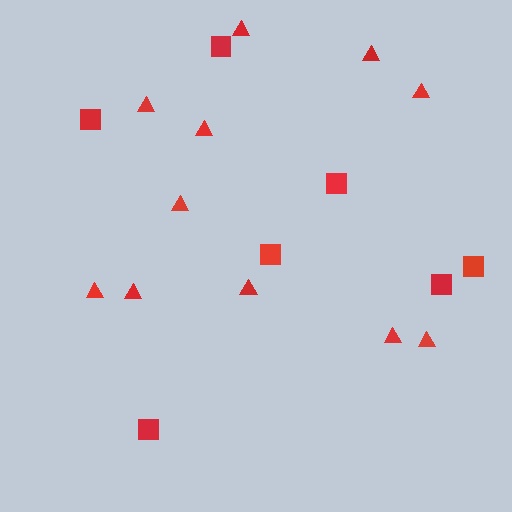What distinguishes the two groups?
There are 2 groups: one group of squares (7) and one group of triangles (11).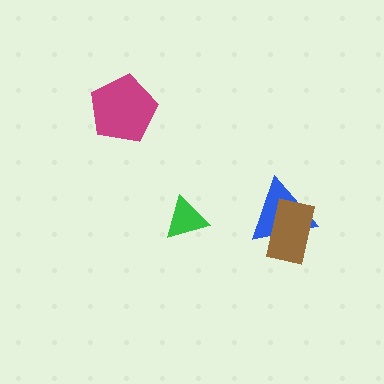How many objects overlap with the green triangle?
0 objects overlap with the green triangle.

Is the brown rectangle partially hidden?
No, no other shape covers it.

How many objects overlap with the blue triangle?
1 object overlaps with the blue triangle.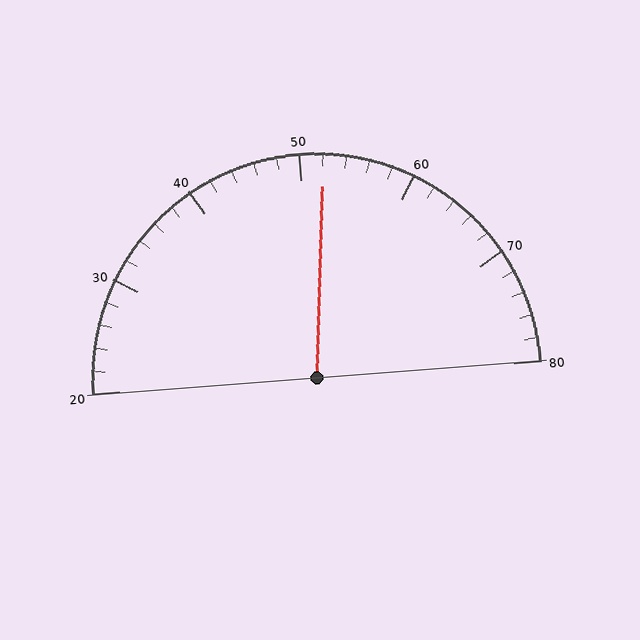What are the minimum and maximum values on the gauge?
The gauge ranges from 20 to 80.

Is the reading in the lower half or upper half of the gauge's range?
The reading is in the upper half of the range (20 to 80).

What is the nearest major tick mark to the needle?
The nearest major tick mark is 50.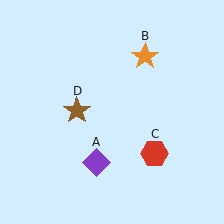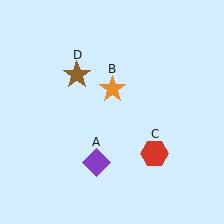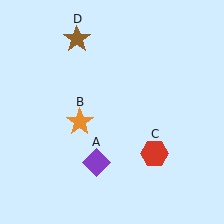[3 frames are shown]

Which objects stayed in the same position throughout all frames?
Purple diamond (object A) and red hexagon (object C) remained stationary.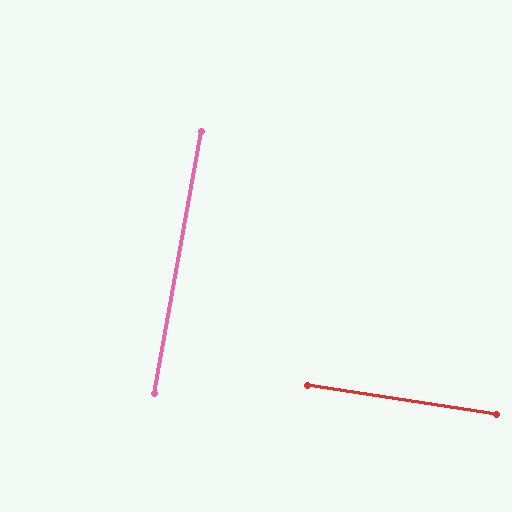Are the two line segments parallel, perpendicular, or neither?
Perpendicular — they meet at approximately 89°.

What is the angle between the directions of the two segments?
Approximately 89 degrees.